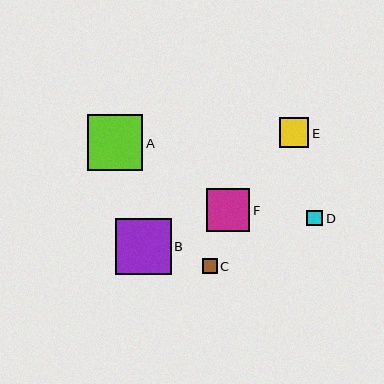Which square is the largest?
Square B is the largest with a size of approximately 56 pixels.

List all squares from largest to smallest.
From largest to smallest: B, A, F, E, D, C.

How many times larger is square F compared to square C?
Square F is approximately 2.9 times the size of square C.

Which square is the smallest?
Square C is the smallest with a size of approximately 15 pixels.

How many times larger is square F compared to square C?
Square F is approximately 2.9 times the size of square C.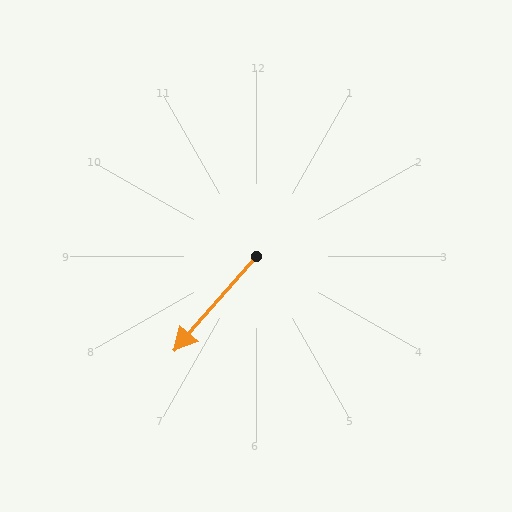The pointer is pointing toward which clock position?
Roughly 7 o'clock.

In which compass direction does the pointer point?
Southwest.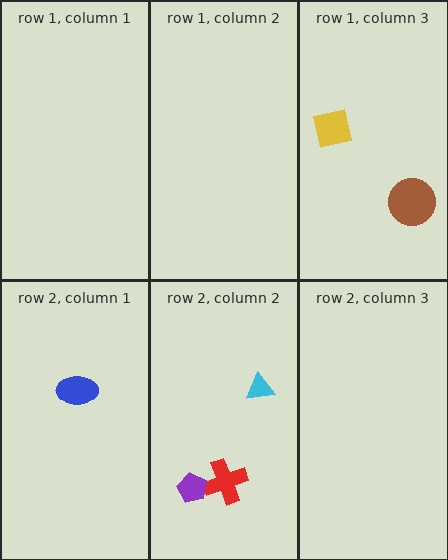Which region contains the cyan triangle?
The row 2, column 2 region.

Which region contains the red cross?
The row 2, column 2 region.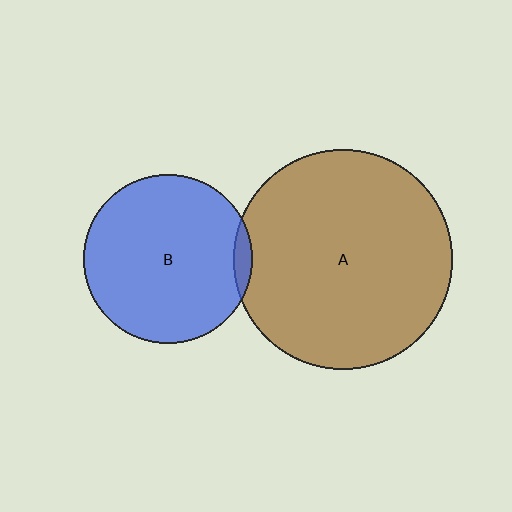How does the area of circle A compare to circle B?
Approximately 1.7 times.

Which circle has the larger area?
Circle A (brown).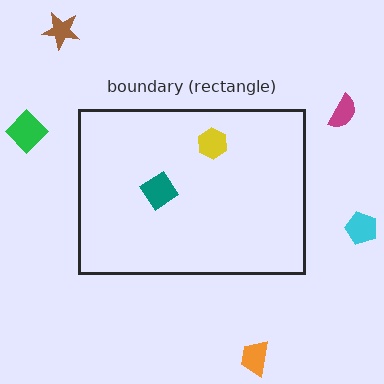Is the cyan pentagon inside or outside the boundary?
Outside.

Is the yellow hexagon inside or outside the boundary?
Inside.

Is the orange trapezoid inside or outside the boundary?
Outside.